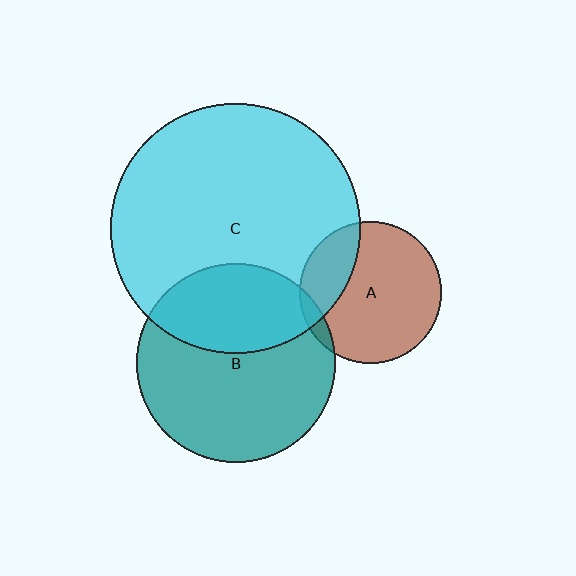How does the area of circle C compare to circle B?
Approximately 1.6 times.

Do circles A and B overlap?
Yes.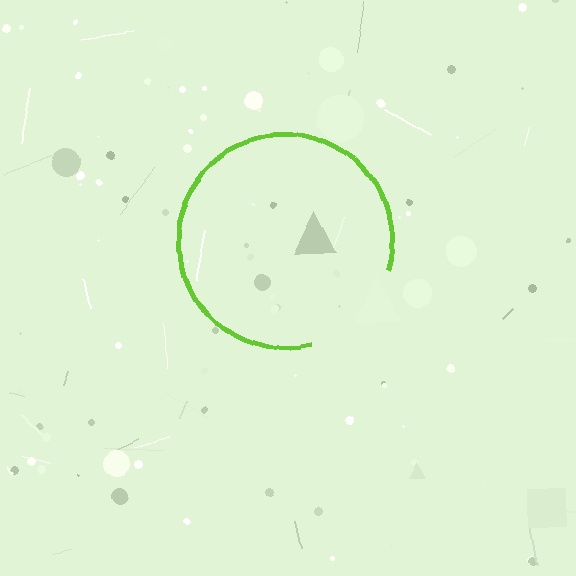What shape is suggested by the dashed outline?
The dashed outline suggests a circle.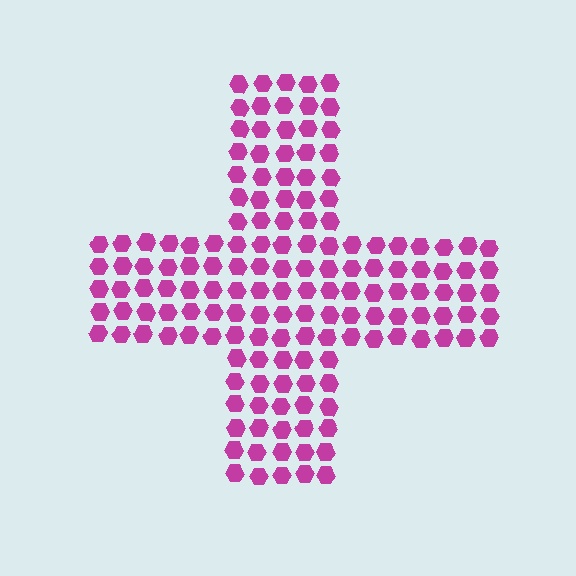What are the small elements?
The small elements are hexagons.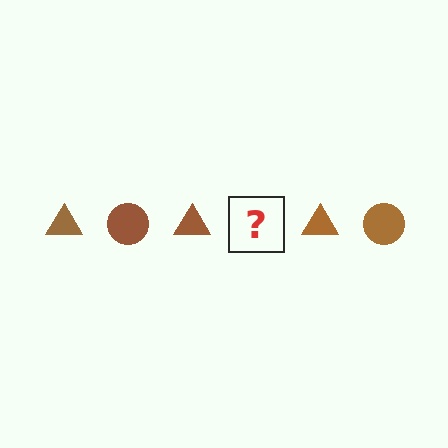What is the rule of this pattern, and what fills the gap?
The rule is that the pattern cycles through triangle, circle shapes in brown. The gap should be filled with a brown circle.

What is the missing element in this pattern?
The missing element is a brown circle.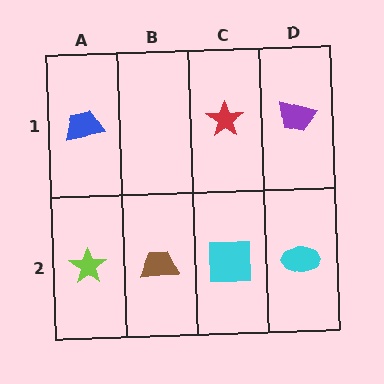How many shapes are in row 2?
4 shapes.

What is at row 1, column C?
A red star.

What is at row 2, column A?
A lime star.